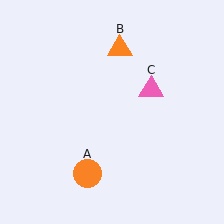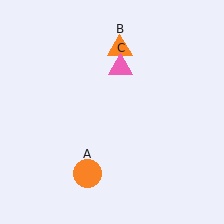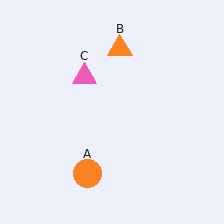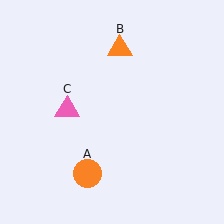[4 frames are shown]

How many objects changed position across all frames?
1 object changed position: pink triangle (object C).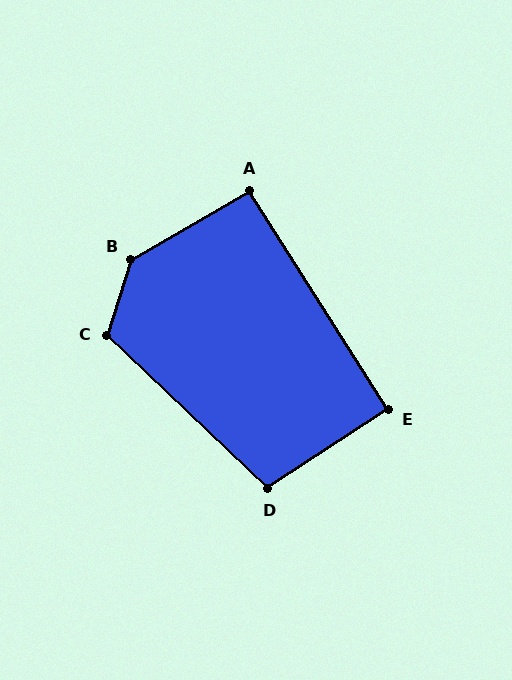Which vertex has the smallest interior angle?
E, at approximately 91 degrees.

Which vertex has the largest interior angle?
B, at approximately 137 degrees.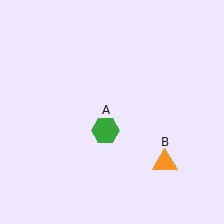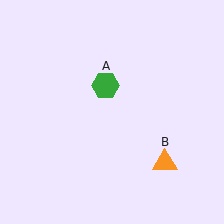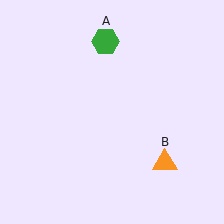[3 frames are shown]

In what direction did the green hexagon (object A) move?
The green hexagon (object A) moved up.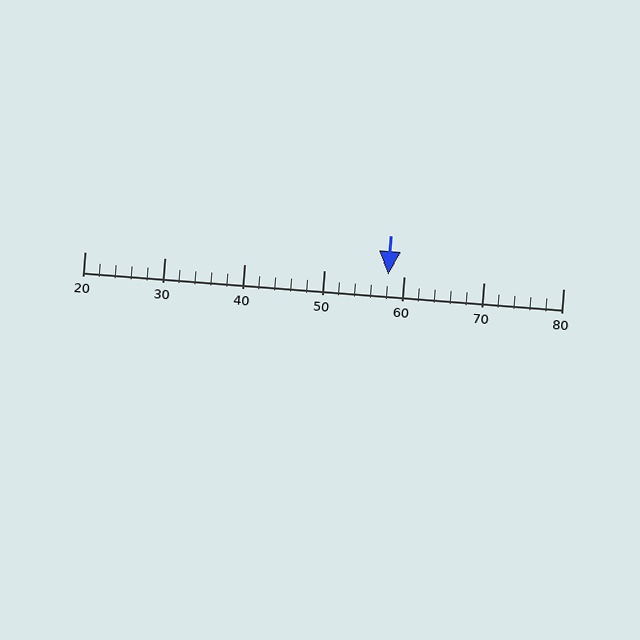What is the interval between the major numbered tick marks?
The major tick marks are spaced 10 units apart.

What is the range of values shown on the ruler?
The ruler shows values from 20 to 80.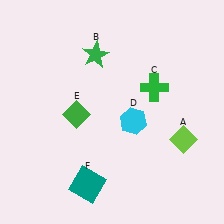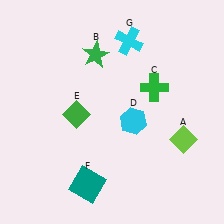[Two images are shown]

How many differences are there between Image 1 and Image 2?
There is 1 difference between the two images.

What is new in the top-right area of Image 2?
A cyan cross (G) was added in the top-right area of Image 2.